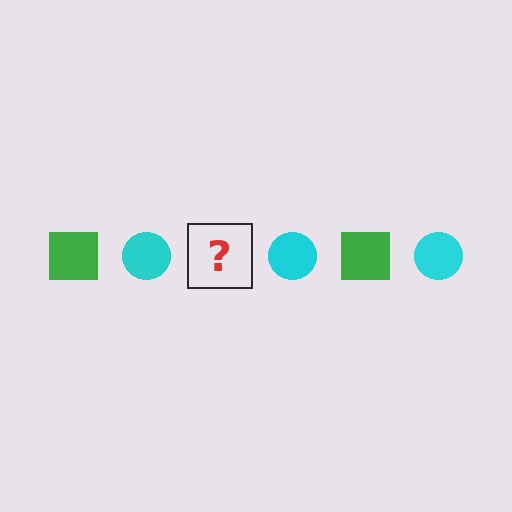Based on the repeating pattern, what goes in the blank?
The blank should be a green square.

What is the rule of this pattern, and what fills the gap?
The rule is that the pattern alternates between green square and cyan circle. The gap should be filled with a green square.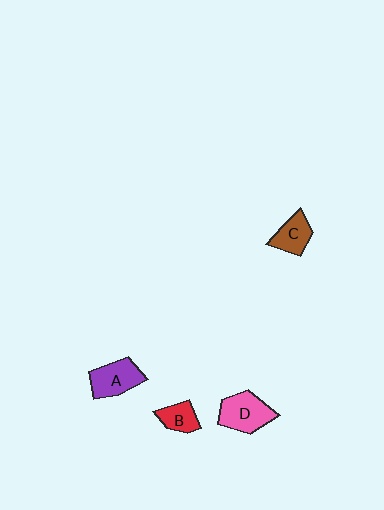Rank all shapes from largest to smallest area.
From largest to smallest: D (pink), A (purple), C (brown), B (red).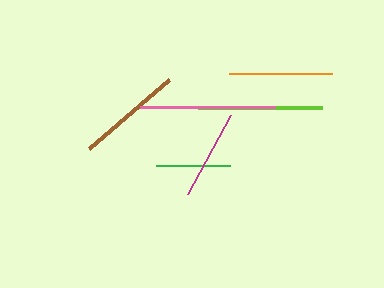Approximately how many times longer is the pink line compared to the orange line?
The pink line is approximately 1.3 times the length of the orange line.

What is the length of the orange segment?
The orange segment is approximately 103 pixels long.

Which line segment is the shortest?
The green line is the shortest at approximately 74 pixels.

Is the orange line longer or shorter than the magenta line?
The orange line is longer than the magenta line.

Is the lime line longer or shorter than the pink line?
The pink line is longer than the lime line.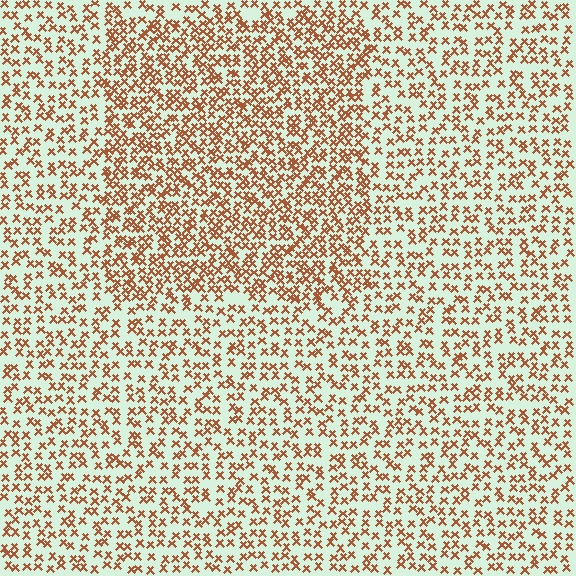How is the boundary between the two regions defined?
The boundary is defined by a change in element density (approximately 1.7x ratio). All elements are the same color, size, and shape.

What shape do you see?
I see a rectangle.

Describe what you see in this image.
The image contains small brown elements arranged at two different densities. A rectangle-shaped region is visible where the elements are more densely packed than the surrounding area.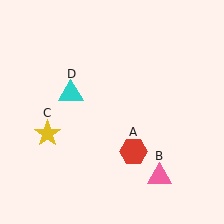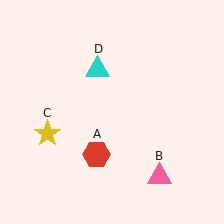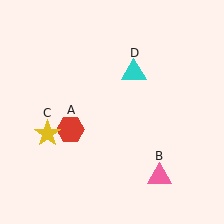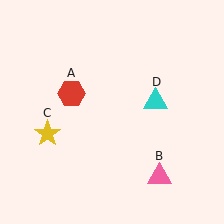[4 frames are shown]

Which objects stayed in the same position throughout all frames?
Pink triangle (object B) and yellow star (object C) remained stationary.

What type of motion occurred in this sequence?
The red hexagon (object A), cyan triangle (object D) rotated clockwise around the center of the scene.